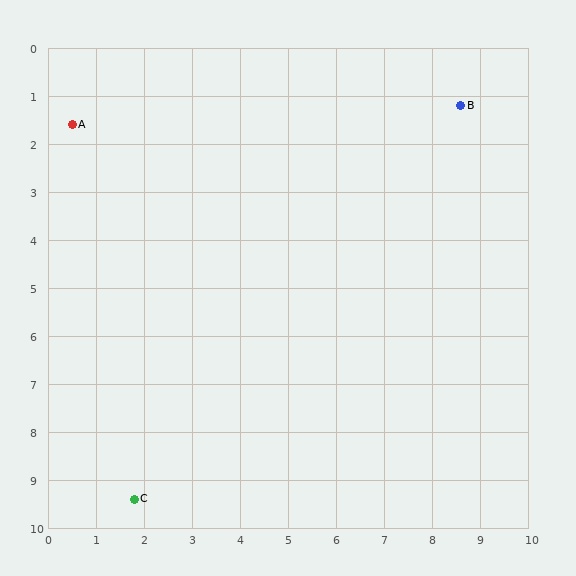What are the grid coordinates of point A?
Point A is at approximately (0.5, 1.6).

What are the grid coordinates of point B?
Point B is at approximately (8.6, 1.2).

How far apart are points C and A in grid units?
Points C and A are about 7.9 grid units apart.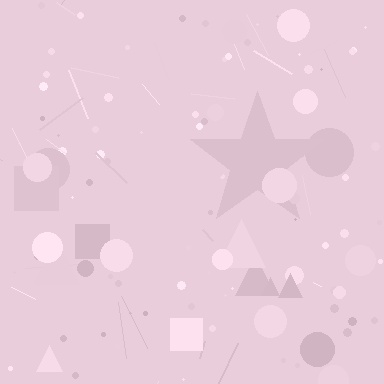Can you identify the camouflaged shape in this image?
The camouflaged shape is a star.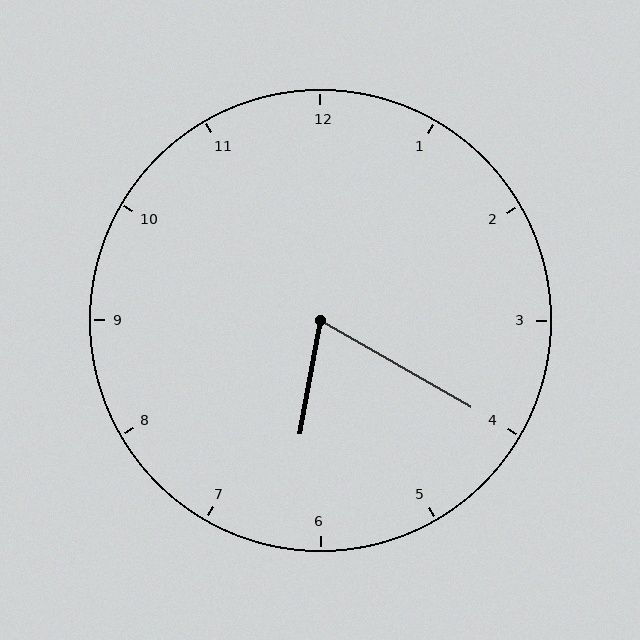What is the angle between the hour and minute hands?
Approximately 70 degrees.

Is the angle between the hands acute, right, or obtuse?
It is acute.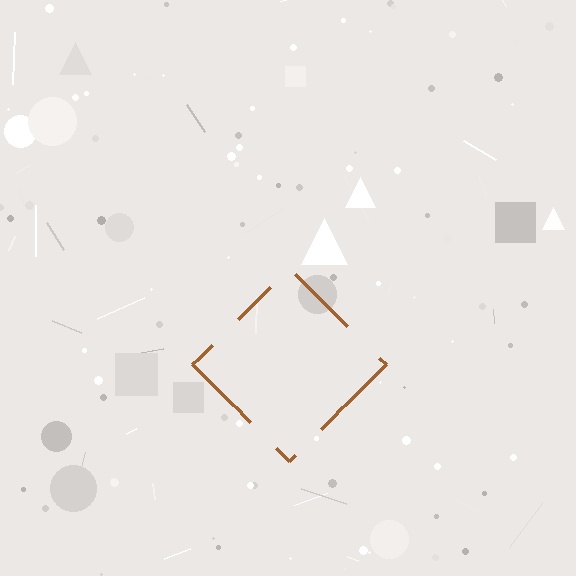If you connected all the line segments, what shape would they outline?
They would outline a diamond.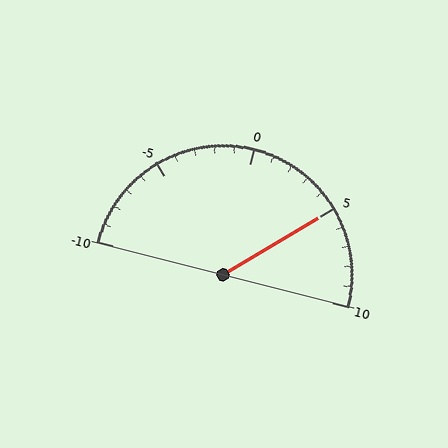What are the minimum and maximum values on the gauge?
The gauge ranges from -10 to 10.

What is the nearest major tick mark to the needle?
The nearest major tick mark is 5.